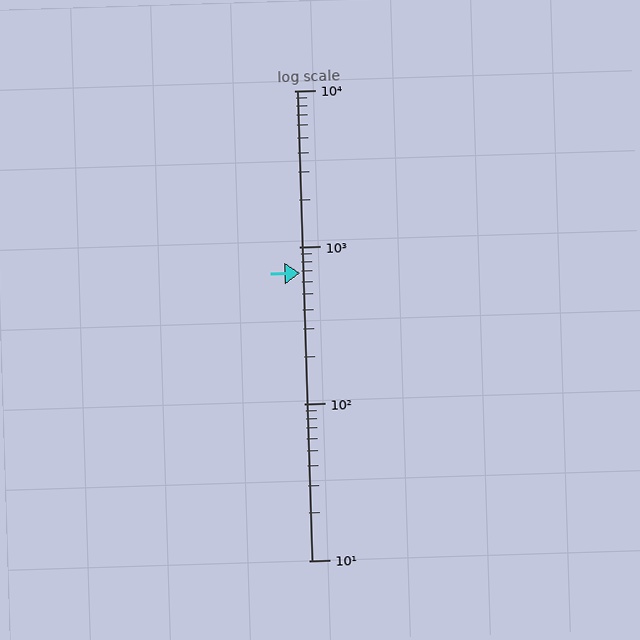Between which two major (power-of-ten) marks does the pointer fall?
The pointer is between 100 and 1000.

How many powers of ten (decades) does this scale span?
The scale spans 3 decades, from 10 to 10000.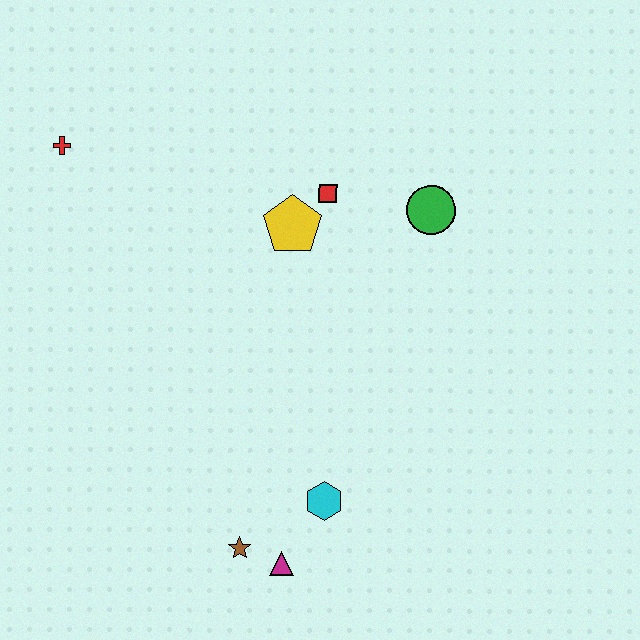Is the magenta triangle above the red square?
No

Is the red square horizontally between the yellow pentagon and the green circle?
Yes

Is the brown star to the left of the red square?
Yes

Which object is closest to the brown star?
The magenta triangle is closest to the brown star.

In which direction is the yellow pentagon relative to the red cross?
The yellow pentagon is to the right of the red cross.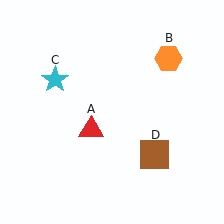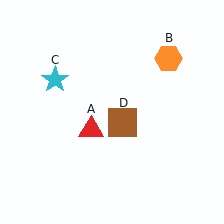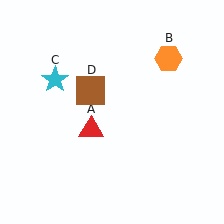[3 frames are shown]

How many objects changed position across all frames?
1 object changed position: brown square (object D).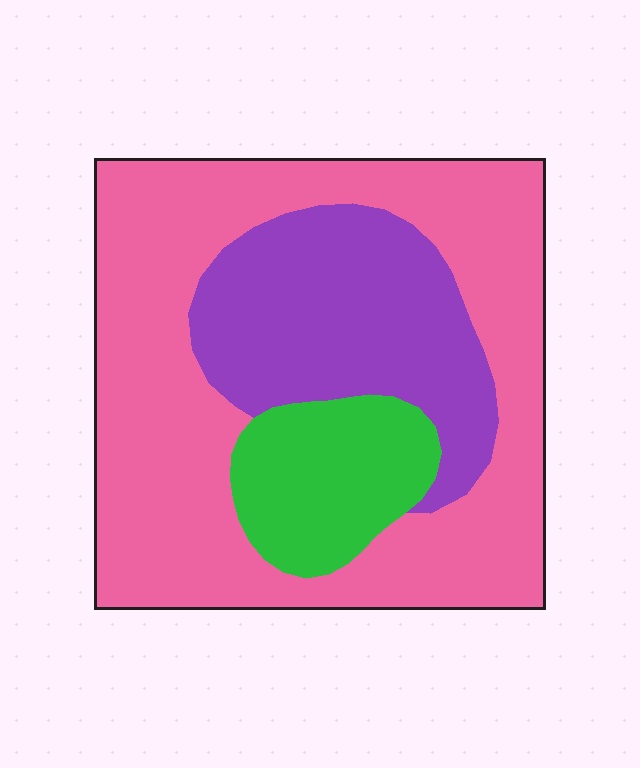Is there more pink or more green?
Pink.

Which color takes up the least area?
Green, at roughly 15%.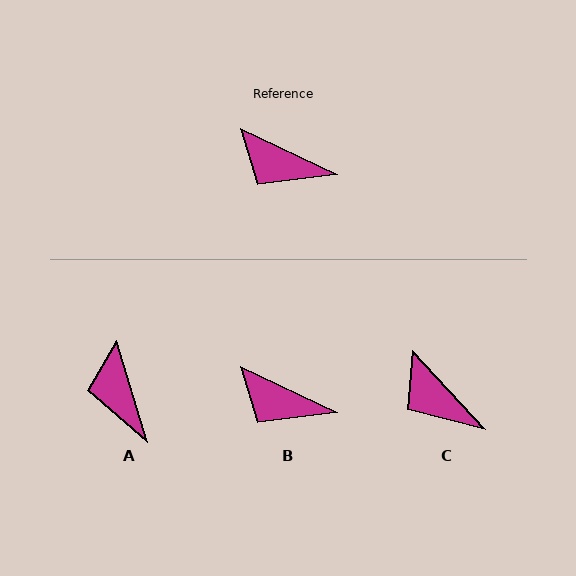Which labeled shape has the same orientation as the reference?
B.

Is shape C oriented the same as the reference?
No, it is off by about 21 degrees.